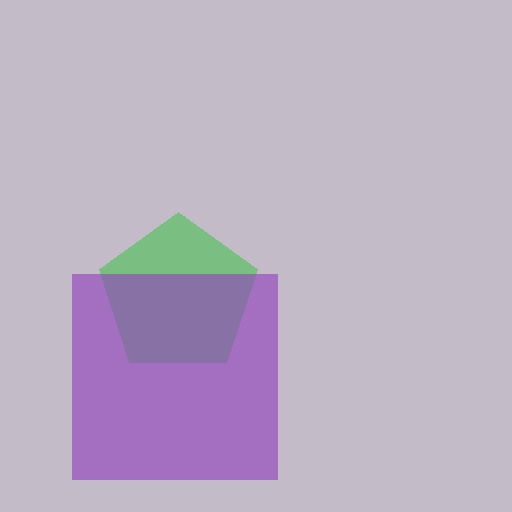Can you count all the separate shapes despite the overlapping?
Yes, there are 2 separate shapes.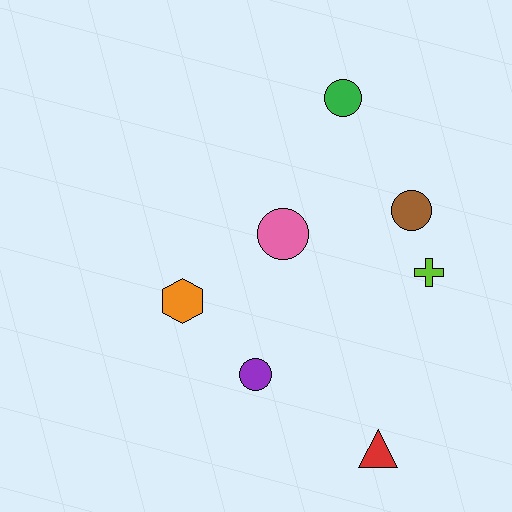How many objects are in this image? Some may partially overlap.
There are 7 objects.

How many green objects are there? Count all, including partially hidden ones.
There is 1 green object.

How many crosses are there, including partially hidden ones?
There is 1 cross.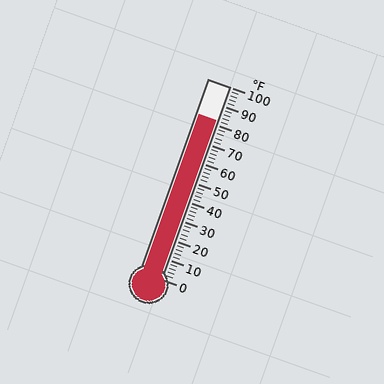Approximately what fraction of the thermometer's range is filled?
The thermometer is filled to approximately 80% of its range.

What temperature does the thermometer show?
The thermometer shows approximately 82°F.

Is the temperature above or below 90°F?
The temperature is below 90°F.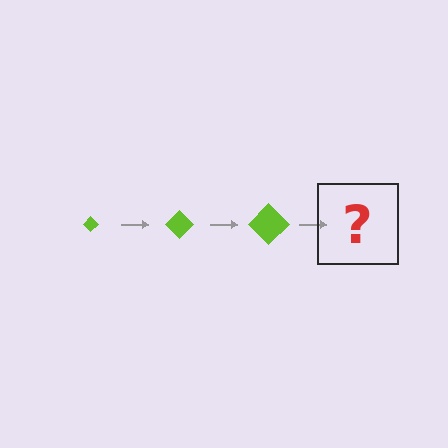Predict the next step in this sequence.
The next step is a lime diamond, larger than the previous one.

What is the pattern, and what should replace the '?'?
The pattern is that the diamond gets progressively larger each step. The '?' should be a lime diamond, larger than the previous one.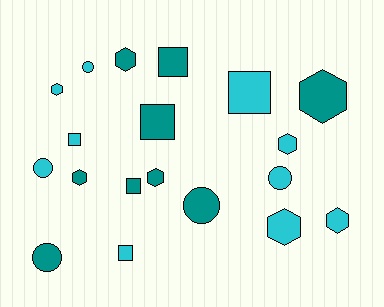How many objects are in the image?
There are 19 objects.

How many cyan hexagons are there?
There are 4 cyan hexagons.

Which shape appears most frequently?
Hexagon, with 8 objects.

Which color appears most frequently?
Cyan, with 10 objects.